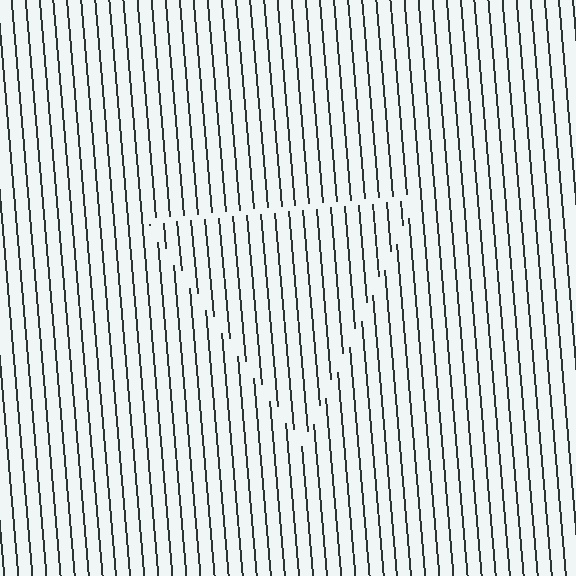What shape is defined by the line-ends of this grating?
An illusory triangle. The interior of the shape contains the same grating, shifted by half a period — the contour is defined by the phase discontinuity where line-ends from the inner and outer gratings abut.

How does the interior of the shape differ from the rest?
The interior of the shape contains the same grating, shifted by half a period — the contour is defined by the phase discontinuity where line-ends from the inner and outer gratings abut.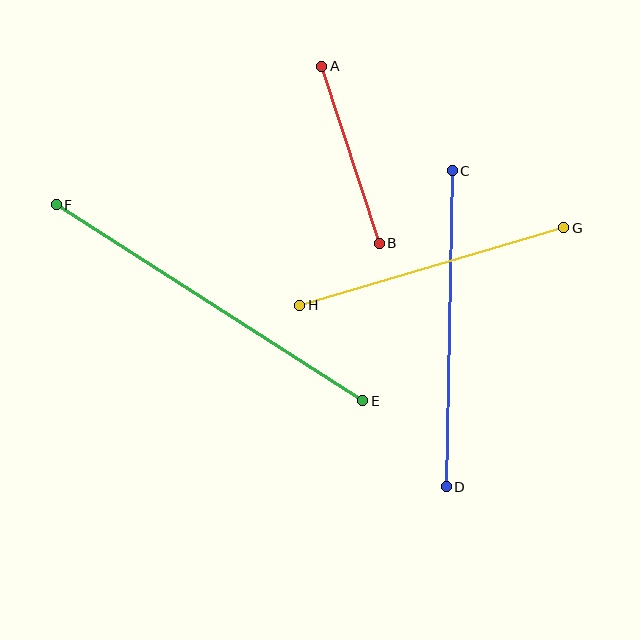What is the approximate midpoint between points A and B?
The midpoint is at approximately (351, 155) pixels.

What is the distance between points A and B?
The distance is approximately 186 pixels.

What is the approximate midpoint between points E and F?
The midpoint is at approximately (210, 303) pixels.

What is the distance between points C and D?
The distance is approximately 316 pixels.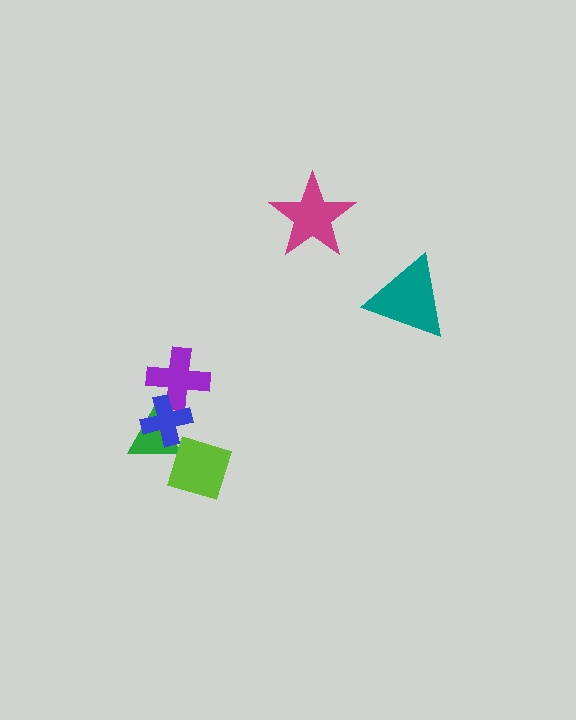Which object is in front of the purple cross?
The blue cross is in front of the purple cross.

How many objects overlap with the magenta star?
0 objects overlap with the magenta star.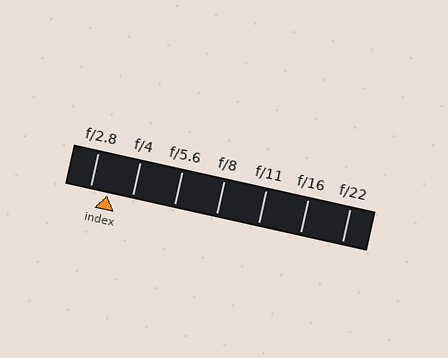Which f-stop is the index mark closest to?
The index mark is closest to f/2.8.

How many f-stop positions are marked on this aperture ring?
There are 7 f-stop positions marked.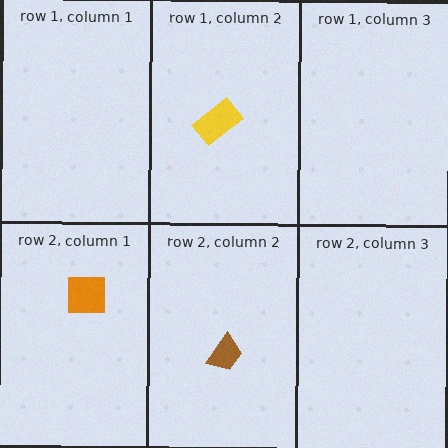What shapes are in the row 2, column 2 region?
The brown trapezoid.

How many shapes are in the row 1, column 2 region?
1.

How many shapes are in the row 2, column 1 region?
1.